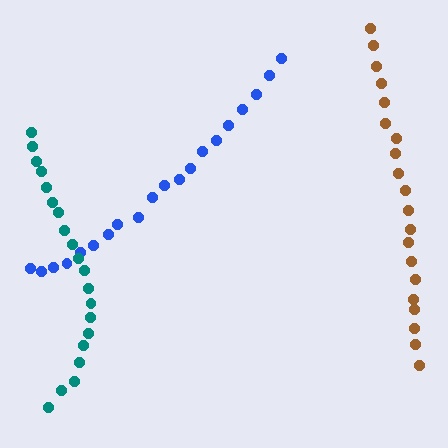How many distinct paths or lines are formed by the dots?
There are 3 distinct paths.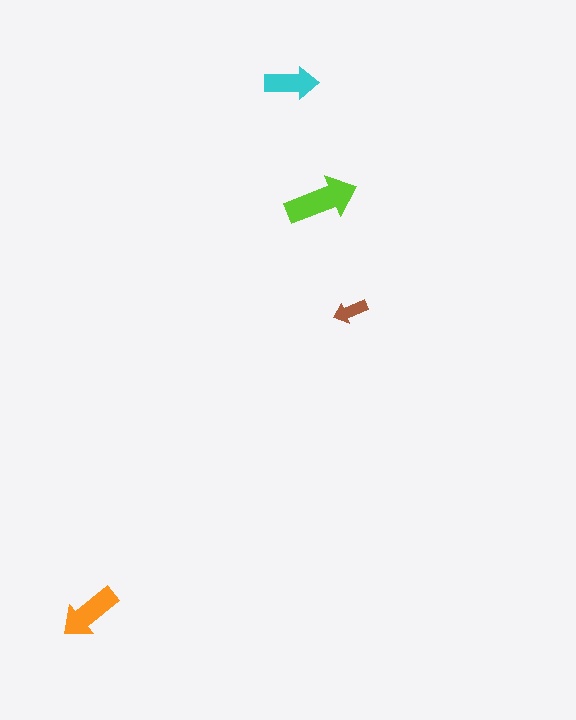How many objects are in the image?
There are 4 objects in the image.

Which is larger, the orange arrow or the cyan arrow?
The orange one.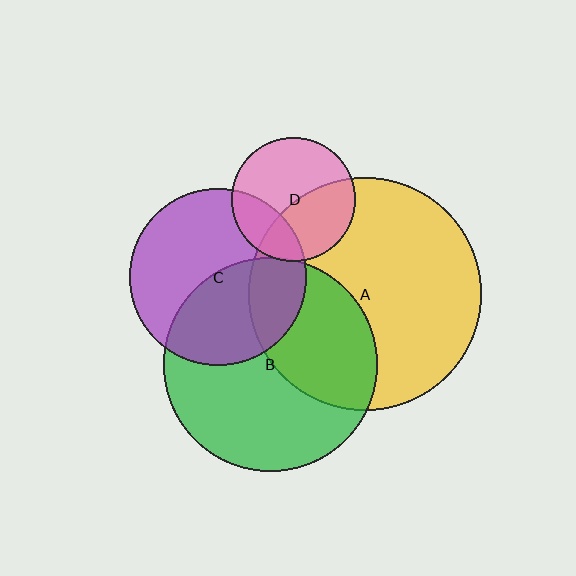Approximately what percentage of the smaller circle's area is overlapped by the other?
Approximately 20%.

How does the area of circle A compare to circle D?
Approximately 3.5 times.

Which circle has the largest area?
Circle A (yellow).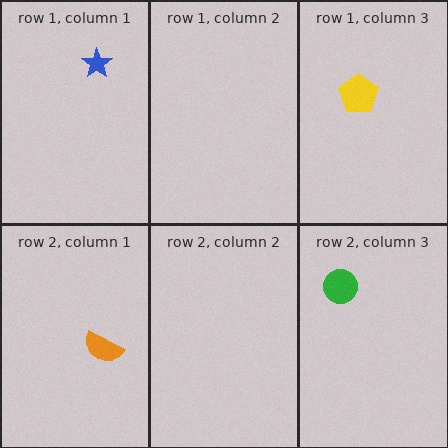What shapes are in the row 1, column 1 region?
The blue star.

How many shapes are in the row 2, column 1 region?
1.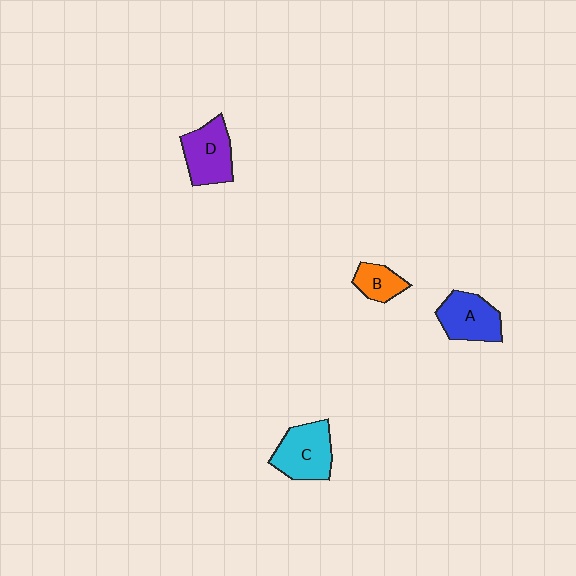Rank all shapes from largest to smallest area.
From largest to smallest: C (cyan), D (purple), A (blue), B (orange).